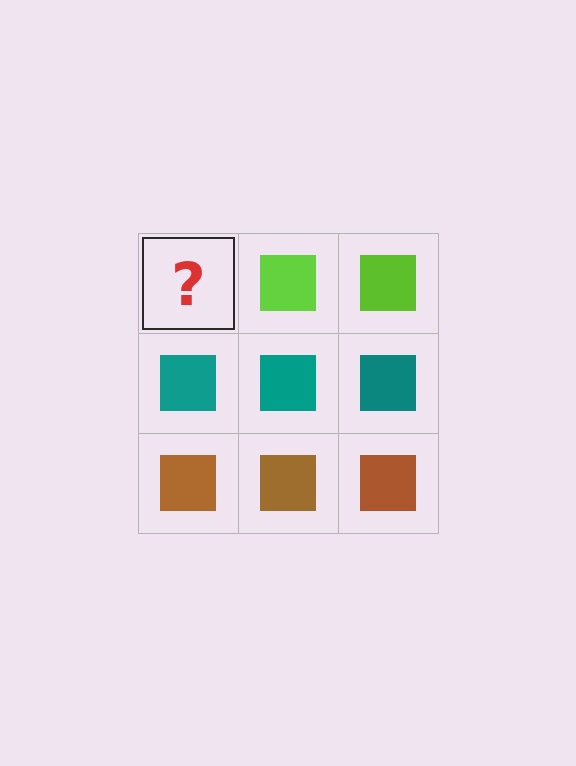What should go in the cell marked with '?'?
The missing cell should contain a lime square.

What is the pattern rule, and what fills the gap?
The rule is that each row has a consistent color. The gap should be filled with a lime square.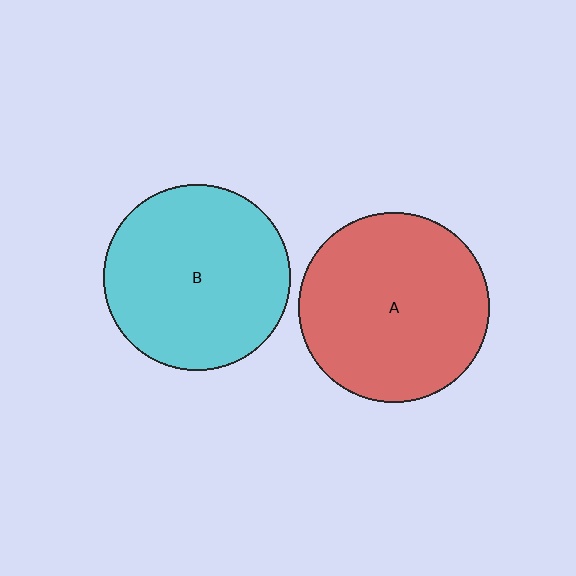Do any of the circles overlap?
No, none of the circles overlap.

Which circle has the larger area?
Circle A (red).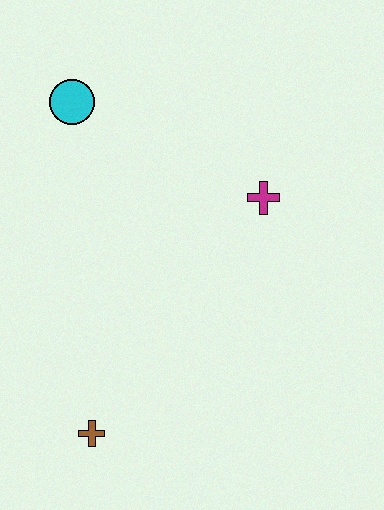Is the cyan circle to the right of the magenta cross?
No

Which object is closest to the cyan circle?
The magenta cross is closest to the cyan circle.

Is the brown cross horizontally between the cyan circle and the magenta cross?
Yes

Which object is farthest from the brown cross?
The cyan circle is farthest from the brown cross.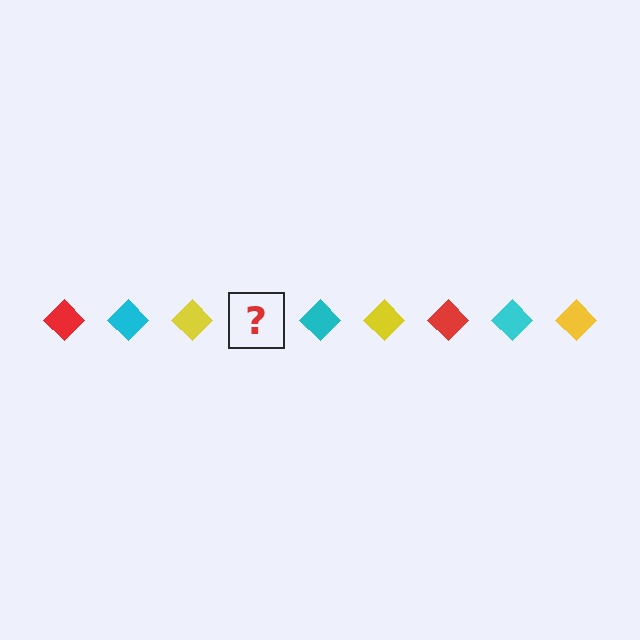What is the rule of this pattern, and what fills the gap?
The rule is that the pattern cycles through red, cyan, yellow diamonds. The gap should be filled with a red diamond.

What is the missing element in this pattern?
The missing element is a red diamond.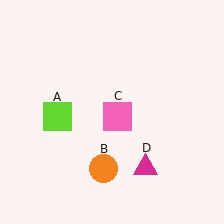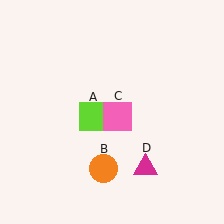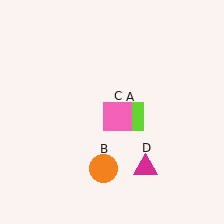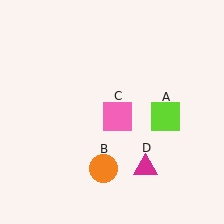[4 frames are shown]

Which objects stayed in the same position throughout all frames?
Orange circle (object B) and pink square (object C) and magenta triangle (object D) remained stationary.